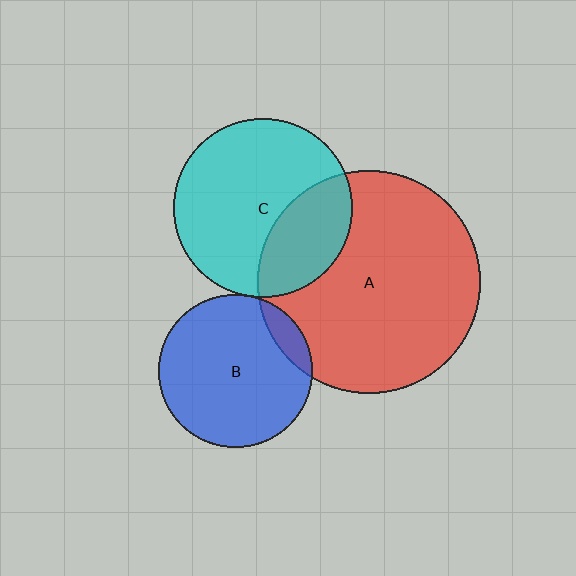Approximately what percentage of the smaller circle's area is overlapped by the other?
Approximately 5%.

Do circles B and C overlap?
Yes.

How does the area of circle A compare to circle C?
Approximately 1.6 times.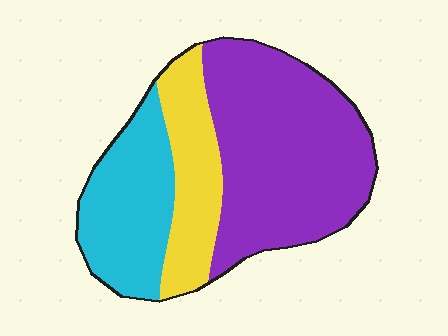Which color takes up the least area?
Yellow, at roughly 20%.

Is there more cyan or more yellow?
Cyan.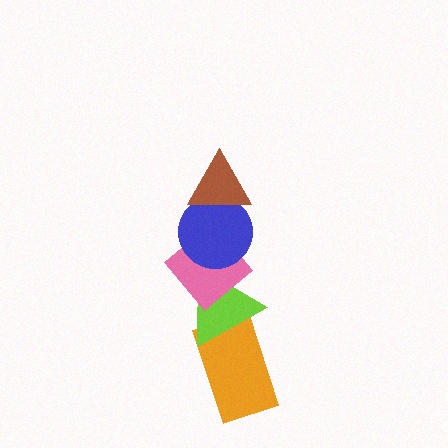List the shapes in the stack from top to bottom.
From top to bottom: the brown triangle, the blue circle, the pink diamond, the lime triangle, the orange rectangle.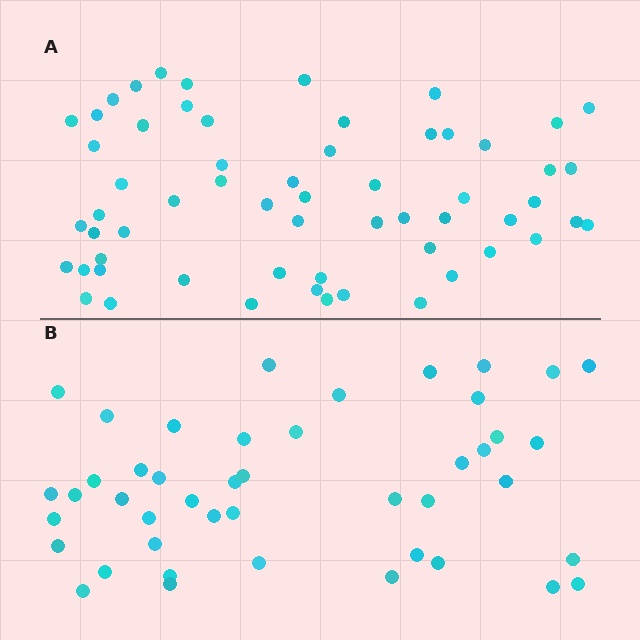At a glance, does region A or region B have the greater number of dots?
Region A (the top region) has more dots.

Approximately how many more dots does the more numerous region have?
Region A has approximately 15 more dots than region B.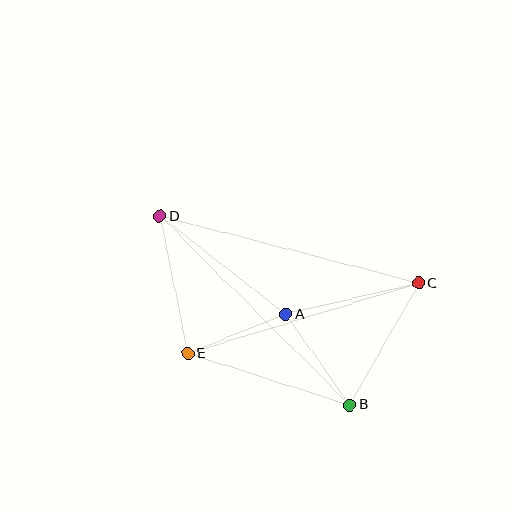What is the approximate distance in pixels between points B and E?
The distance between B and E is approximately 170 pixels.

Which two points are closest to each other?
Points A and E are closest to each other.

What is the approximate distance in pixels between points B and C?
The distance between B and C is approximately 140 pixels.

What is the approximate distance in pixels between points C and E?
The distance between C and E is approximately 241 pixels.